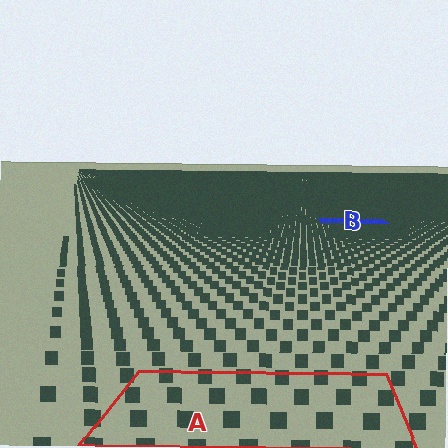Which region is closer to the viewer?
Region A is closer. The texture elements there are larger and more spread out.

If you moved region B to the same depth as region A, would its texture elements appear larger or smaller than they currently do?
They would appear larger. At a closer depth, the same texture elements are projected at a bigger on-screen size.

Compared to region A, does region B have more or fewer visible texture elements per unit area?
Region B has more texture elements per unit area — they are packed more densely because it is farther away.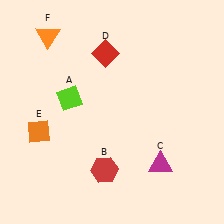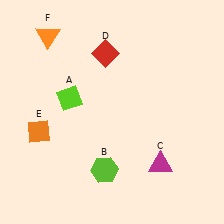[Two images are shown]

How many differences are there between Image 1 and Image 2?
There is 1 difference between the two images.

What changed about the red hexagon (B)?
In Image 1, B is red. In Image 2, it changed to lime.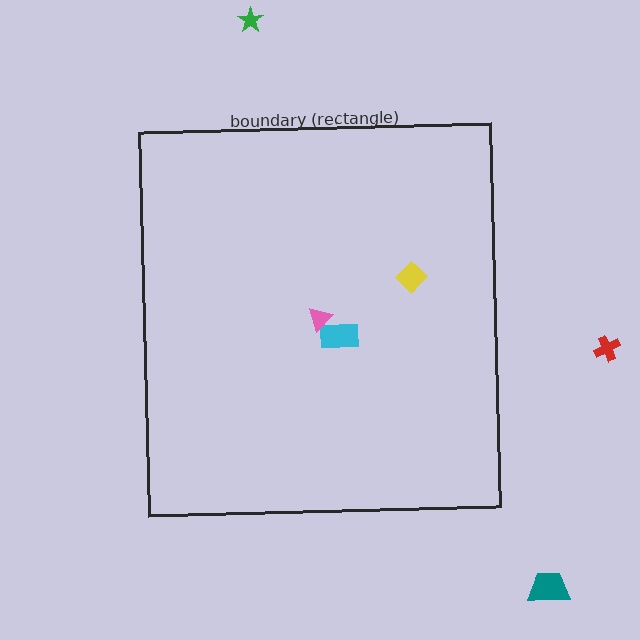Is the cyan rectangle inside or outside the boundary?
Inside.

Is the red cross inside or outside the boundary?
Outside.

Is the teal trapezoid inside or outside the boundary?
Outside.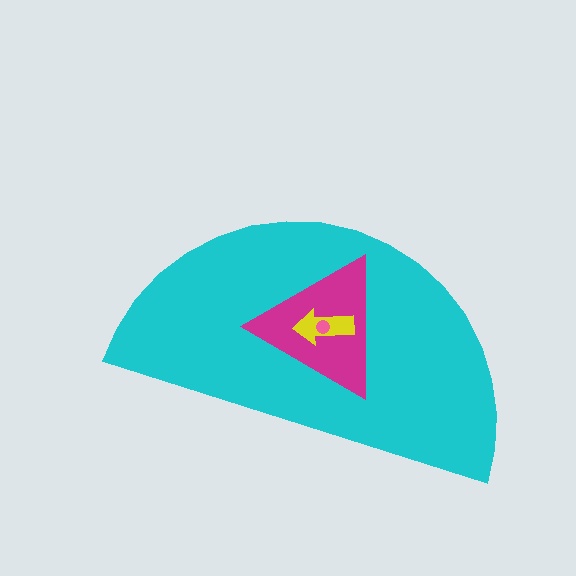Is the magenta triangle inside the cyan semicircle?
Yes.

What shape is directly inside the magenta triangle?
The yellow arrow.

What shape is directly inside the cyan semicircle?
The magenta triangle.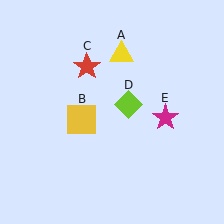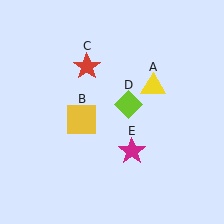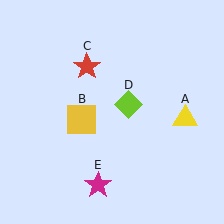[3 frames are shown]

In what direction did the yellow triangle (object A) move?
The yellow triangle (object A) moved down and to the right.